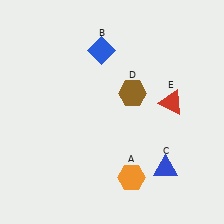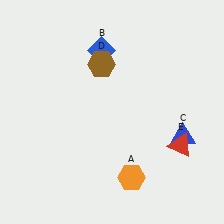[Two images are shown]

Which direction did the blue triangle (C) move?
The blue triangle (C) moved up.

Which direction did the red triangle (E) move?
The red triangle (E) moved down.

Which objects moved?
The objects that moved are: the blue triangle (C), the brown hexagon (D), the red triangle (E).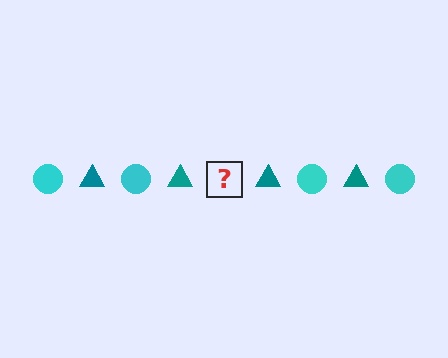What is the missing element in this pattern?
The missing element is a cyan circle.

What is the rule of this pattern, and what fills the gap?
The rule is that the pattern alternates between cyan circle and teal triangle. The gap should be filled with a cyan circle.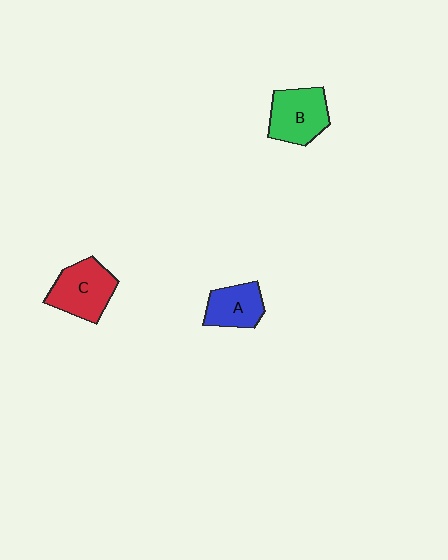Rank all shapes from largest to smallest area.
From largest to smallest: C (red), B (green), A (blue).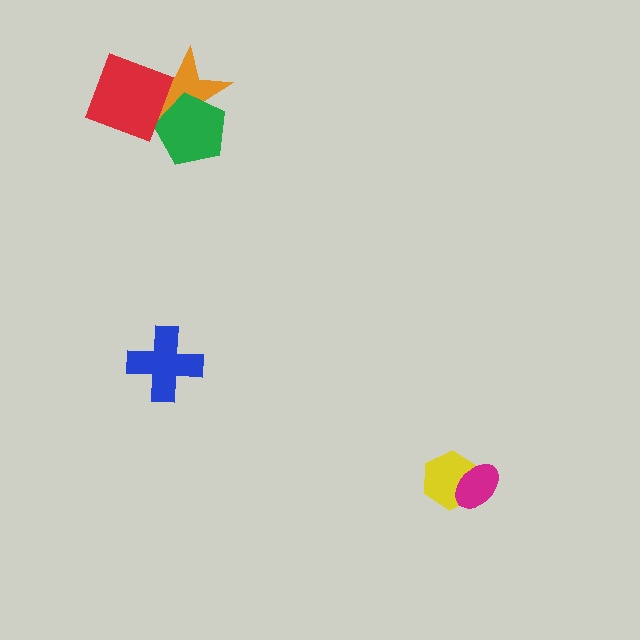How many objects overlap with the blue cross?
0 objects overlap with the blue cross.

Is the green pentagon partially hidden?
Yes, it is partially covered by another shape.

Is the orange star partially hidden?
Yes, it is partially covered by another shape.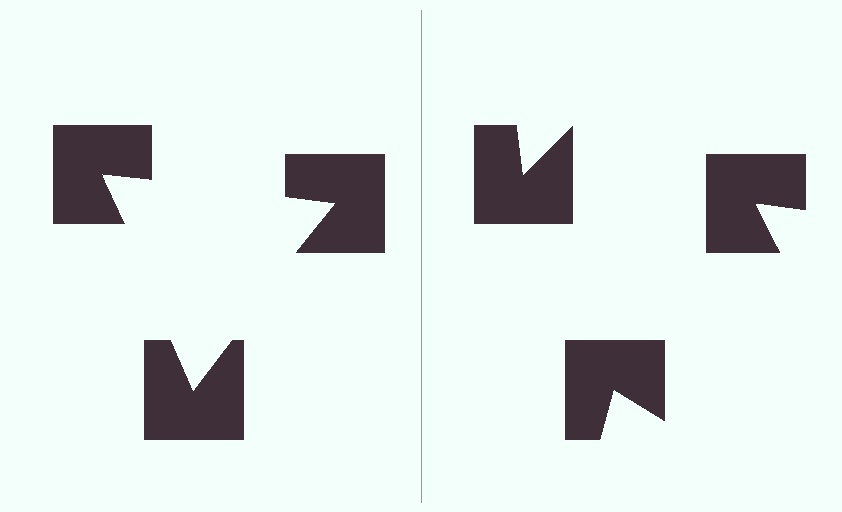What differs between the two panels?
The notched squares are positioned identically on both sides; only the wedge orientations differ. On the left they align to a triangle; on the right they are misaligned.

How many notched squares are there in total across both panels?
6 — 3 on each side.